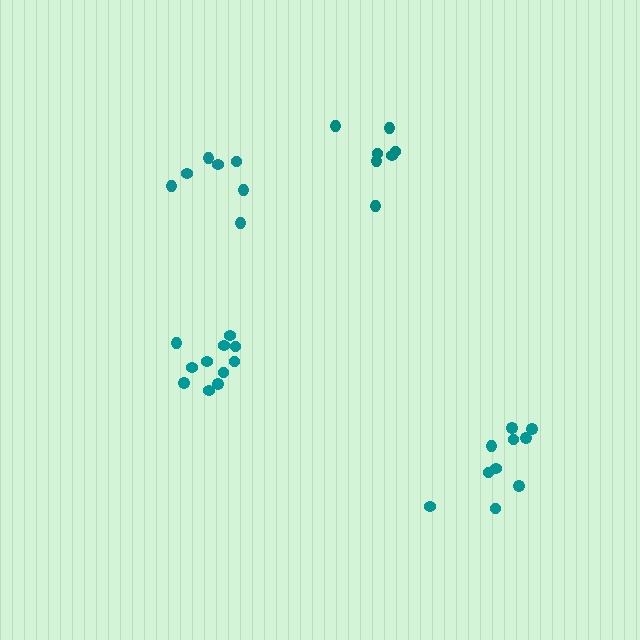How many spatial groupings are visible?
There are 4 spatial groupings.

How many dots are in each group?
Group 1: 7 dots, Group 2: 7 dots, Group 3: 10 dots, Group 4: 11 dots (35 total).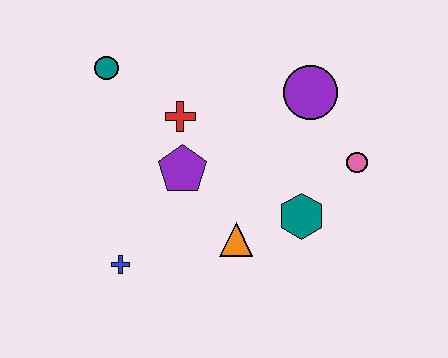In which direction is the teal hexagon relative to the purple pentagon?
The teal hexagon is to the right of the purple pentagon.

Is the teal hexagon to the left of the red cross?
No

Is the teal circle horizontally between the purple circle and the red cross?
No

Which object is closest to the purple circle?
The pink circle is closest to the purple circle.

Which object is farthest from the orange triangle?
The teal circle is farthest from the orange triangle.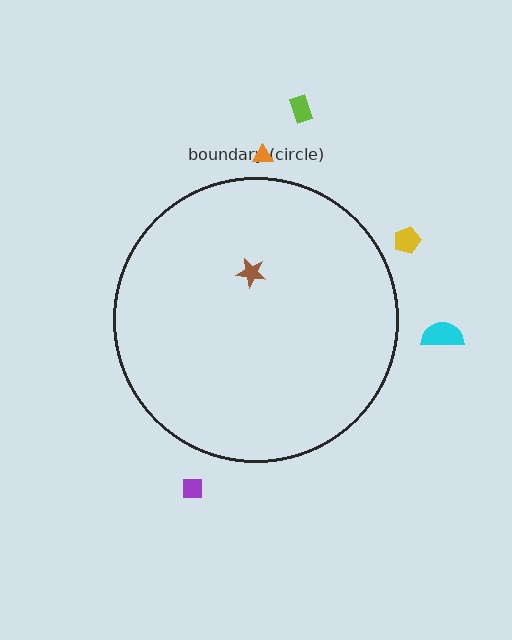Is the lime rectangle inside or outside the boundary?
Outside.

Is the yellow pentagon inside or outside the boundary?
Outside.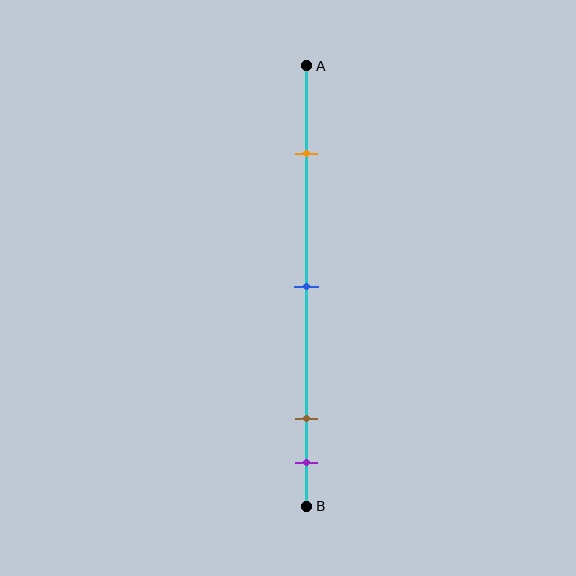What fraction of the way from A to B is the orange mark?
The orange mark is approximately 20% (0.2) of the way from A to B.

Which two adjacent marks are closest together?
The brown and purple marks are the closest adjacent pair.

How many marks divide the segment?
There are 4 marks dividing the segment.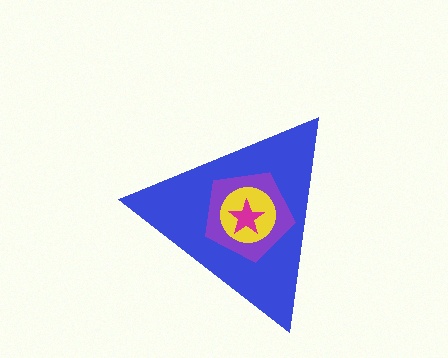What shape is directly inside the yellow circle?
The magenta star.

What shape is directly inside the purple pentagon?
The yellow circle.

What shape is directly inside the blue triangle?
The purple pentagon.